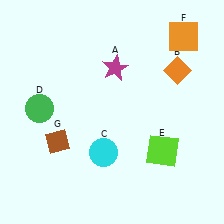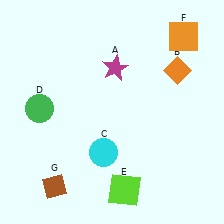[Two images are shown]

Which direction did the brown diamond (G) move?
The brown diamond (G) moved down.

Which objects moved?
The objects that moved are: the lime square (E), the brown diamond (G).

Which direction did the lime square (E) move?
The lime square (E) moved down.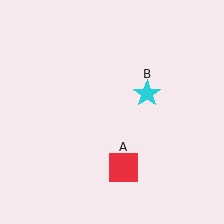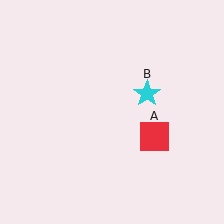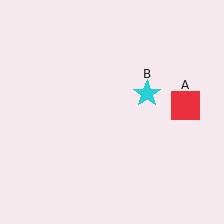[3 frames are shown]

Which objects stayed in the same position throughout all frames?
Cyan star (object B) remained stationary.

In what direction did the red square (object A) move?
The red square (object A) moved up and to the right.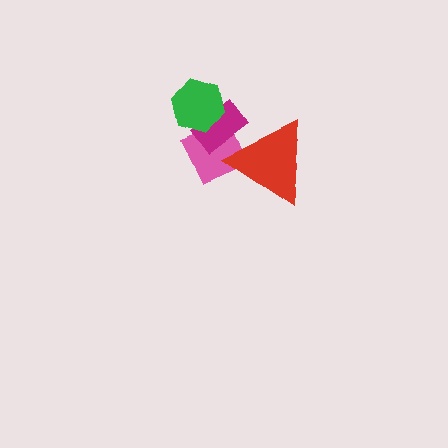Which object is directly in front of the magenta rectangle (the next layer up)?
The green hexagon is directly in front of the magenta rectangle.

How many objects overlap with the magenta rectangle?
3 objects overlap with the magenta rectangle.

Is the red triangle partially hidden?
No, no other shape covers it.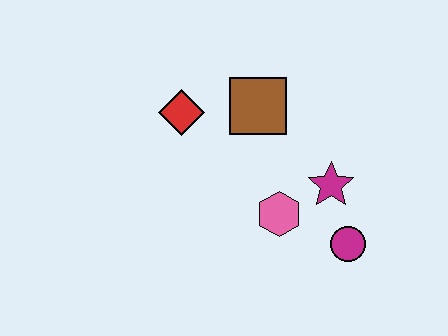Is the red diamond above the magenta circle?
Yes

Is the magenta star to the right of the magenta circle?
No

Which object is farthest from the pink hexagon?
The red diamond is farthest from the pink hexagon.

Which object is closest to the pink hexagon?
The magenta star is closest to the pink hexagon.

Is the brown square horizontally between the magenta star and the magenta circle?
No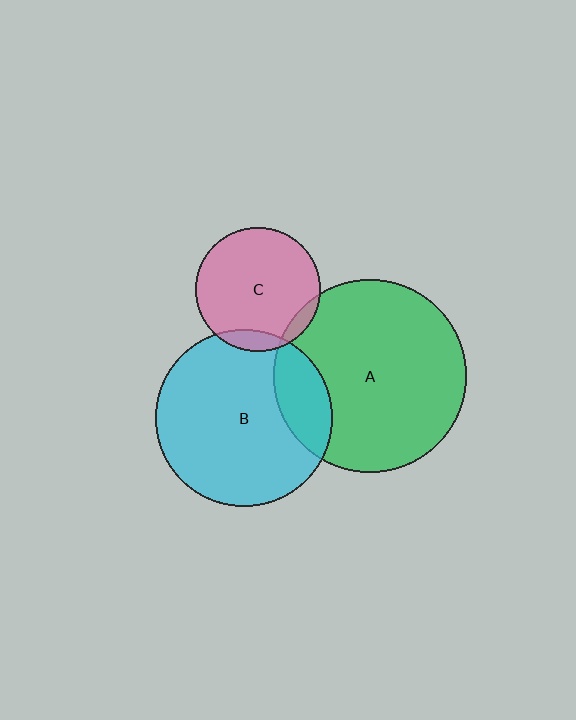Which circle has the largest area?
Circle A (green).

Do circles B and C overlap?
Yes.